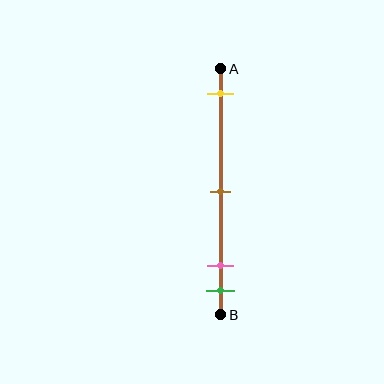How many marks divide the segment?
There are 4 marks dividing the segment.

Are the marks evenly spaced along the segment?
No, the marks are not evenly spaced.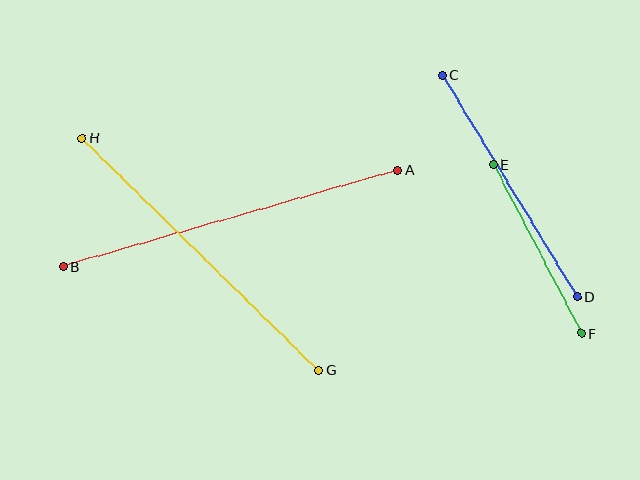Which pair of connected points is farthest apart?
Points A and B are farthest apart.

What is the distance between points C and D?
The distance is approximately 259 pixels.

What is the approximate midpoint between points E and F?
The midpoint is at approximately (537, 249) pixels.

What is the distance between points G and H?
The distance is approximately 331 pixels.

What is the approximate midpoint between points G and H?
The midpoint is at approximately (200, 254) pixels.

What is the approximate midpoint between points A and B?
The midpoint is at approximately (231, 218) pixels.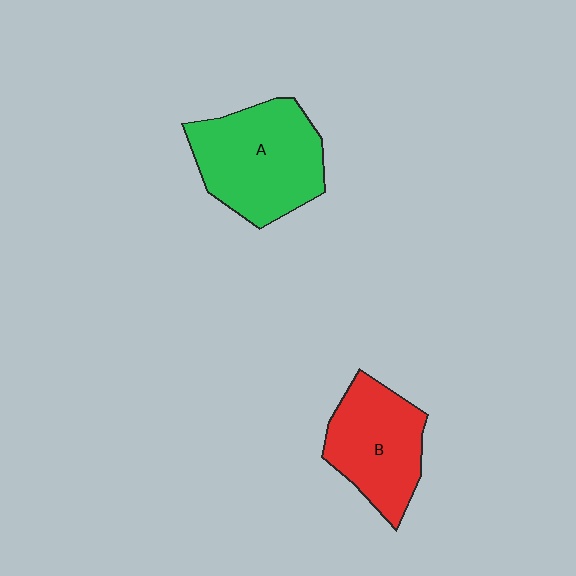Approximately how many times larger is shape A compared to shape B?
Approximately 1.2 times.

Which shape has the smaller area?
Shape B (red).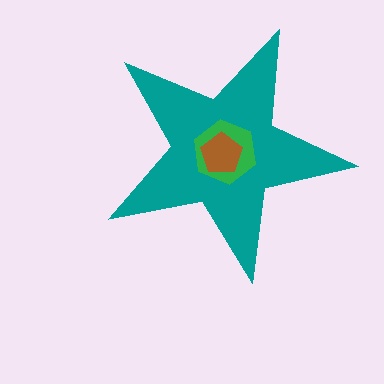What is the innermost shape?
The brown pentagon.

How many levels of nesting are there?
3.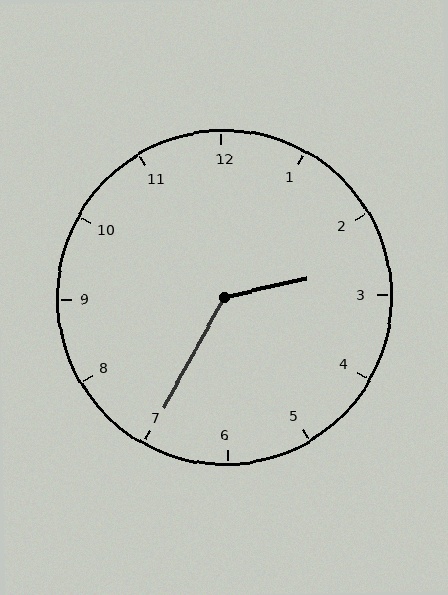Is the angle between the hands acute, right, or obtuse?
It is obtuse.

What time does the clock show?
2:35.